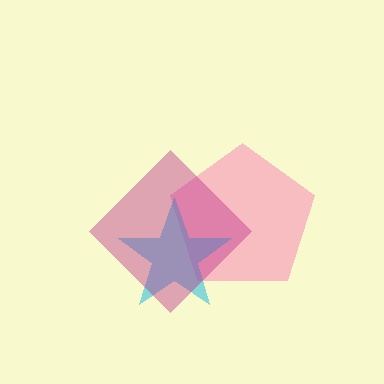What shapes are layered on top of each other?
The layered shapes are: a pink pentagon, a cyan star, a magenta diamond.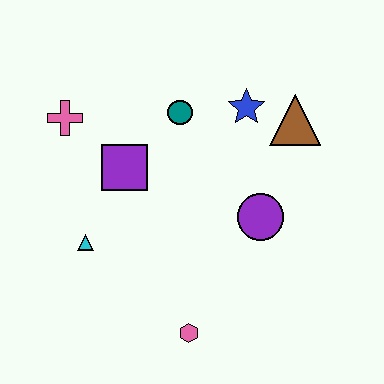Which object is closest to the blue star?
The brown triangle is closest to the blue star.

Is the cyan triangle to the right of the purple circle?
No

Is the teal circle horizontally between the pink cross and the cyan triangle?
No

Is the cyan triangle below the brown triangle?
Yes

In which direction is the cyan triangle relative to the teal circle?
The cyan triangle is below the teal circle.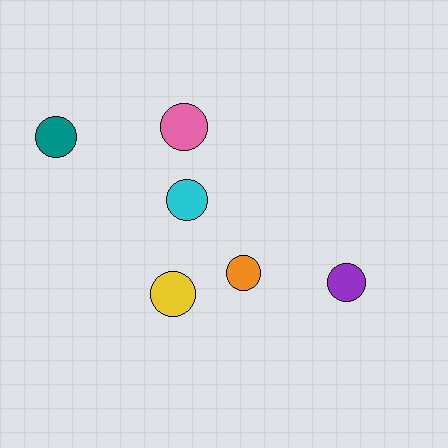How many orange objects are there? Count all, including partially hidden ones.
There is 1 orange object.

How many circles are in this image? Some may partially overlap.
There are 6 circles.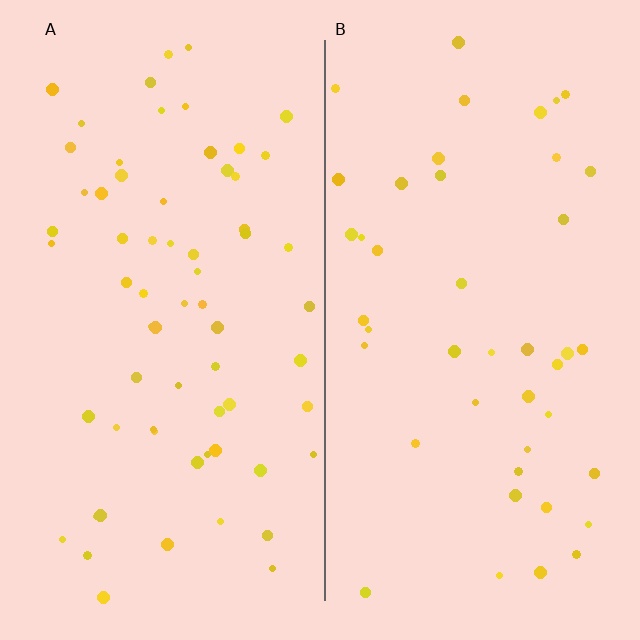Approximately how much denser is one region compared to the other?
Approximately 1.5× — region A over region B.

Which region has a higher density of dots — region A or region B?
A (the left).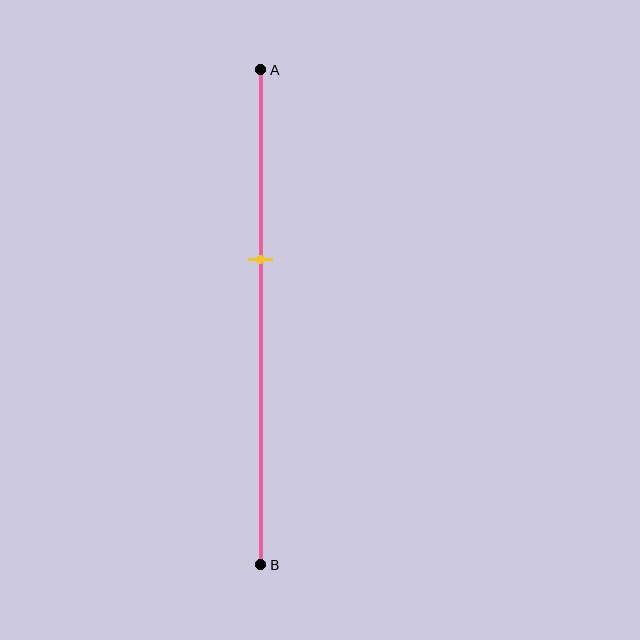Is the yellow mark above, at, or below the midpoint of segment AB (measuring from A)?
The yellow mark is above the midpoint of segment AB.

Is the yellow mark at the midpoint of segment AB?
No, the mark is at about 40% from A, not at the 50% midpoint.